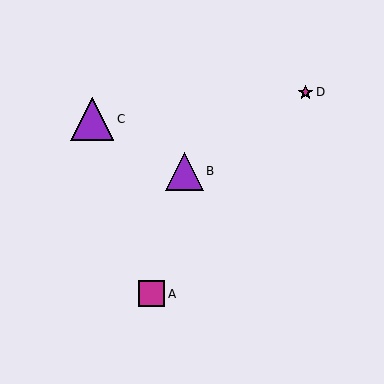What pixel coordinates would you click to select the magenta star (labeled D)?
Click at (305, 92) to select the magenta star D.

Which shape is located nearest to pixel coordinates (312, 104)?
The magenta star (labeled D) at (305, 92) is nearest to that location.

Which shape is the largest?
The purple triangle (labeled C) is the largest.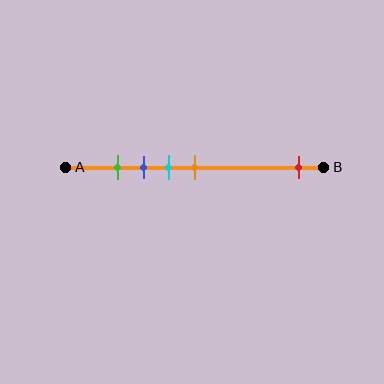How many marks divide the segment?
There are 5 marks dividing the segment.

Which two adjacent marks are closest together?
The green and blue marks are the closest adjacent pair.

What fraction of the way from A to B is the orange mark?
The orange mark is approximately 50% (0.5) of the way from A to B.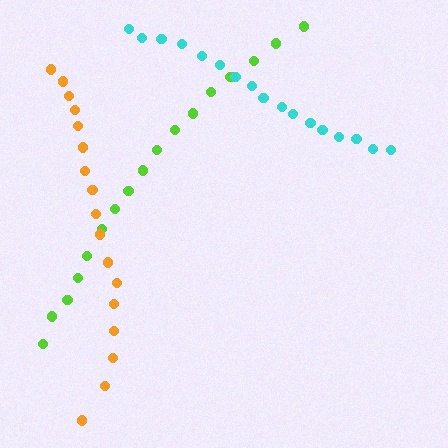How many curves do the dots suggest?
There are 3 distinct paths.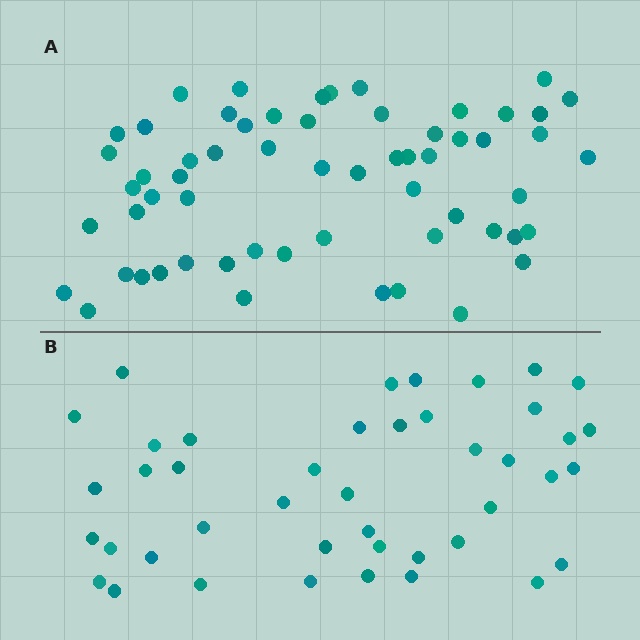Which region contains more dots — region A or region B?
Region A (the top region) has more dots.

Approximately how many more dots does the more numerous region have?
Region A has approximately 15 more dots than region B.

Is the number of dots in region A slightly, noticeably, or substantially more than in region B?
Region A has noticeably more, but not dramatically so. The ratio is roughly 1.4 to 1.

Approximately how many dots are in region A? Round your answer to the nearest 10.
About 60 dots.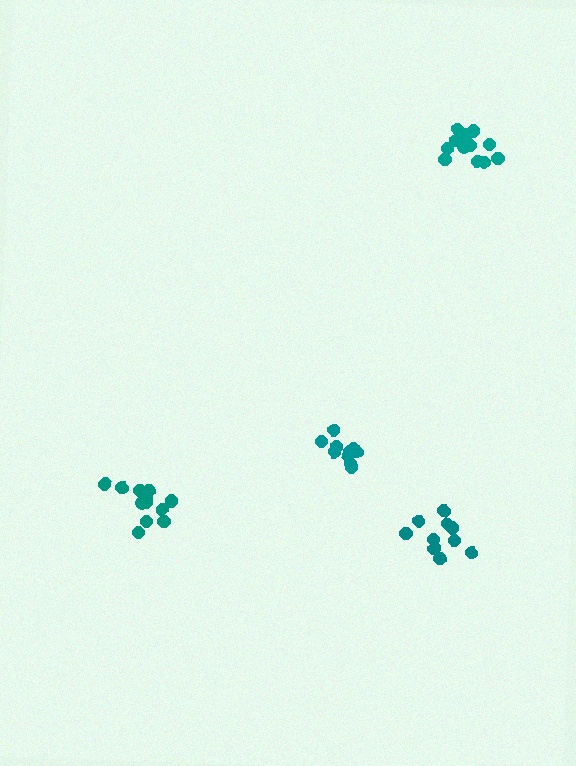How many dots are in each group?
Group 1: 13 dots, Group 2: 14 dots, Group 3: 10 dots, Group 4: 12 dots (49 total).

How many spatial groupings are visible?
There are 4 spatial groupings.